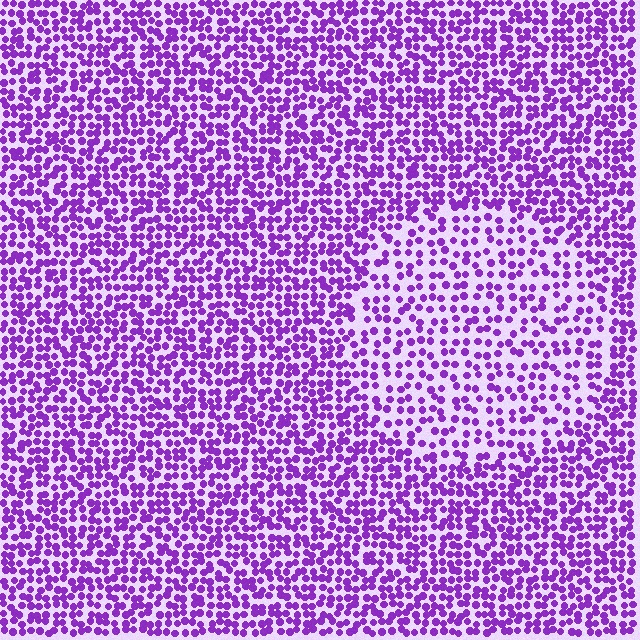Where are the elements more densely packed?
The elements are more densely packed outside the circle boundary.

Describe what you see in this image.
The image contains small purple elements arranged at two different densities. A circle-shaped region is visible where the elements are less densely packed than the surrounding area.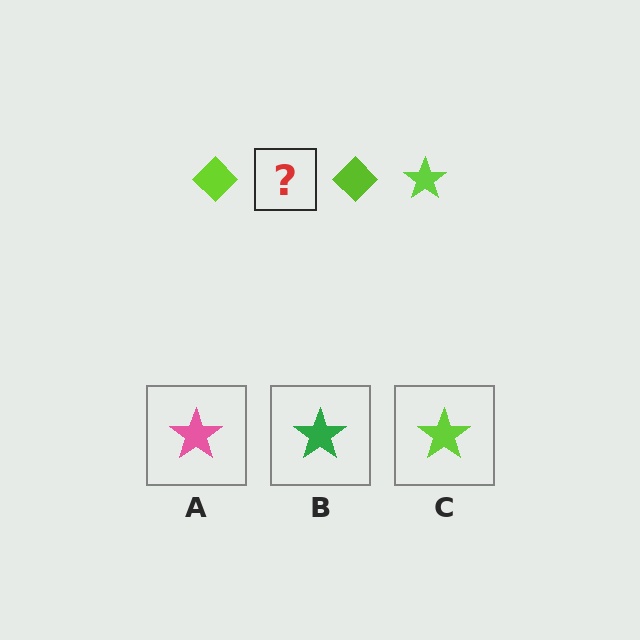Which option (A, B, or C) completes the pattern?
C.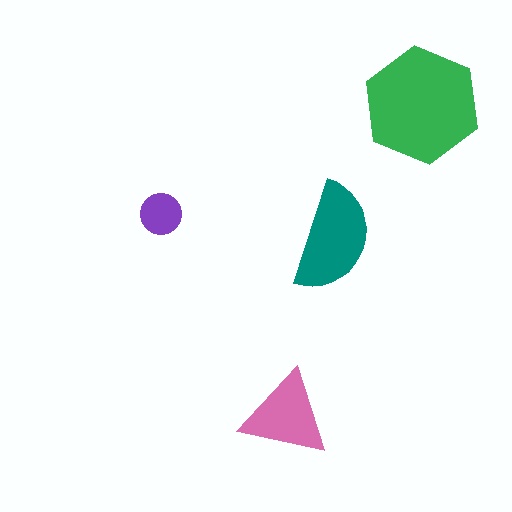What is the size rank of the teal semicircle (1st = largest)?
2nd.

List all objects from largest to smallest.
The green hexagon, the teal semicircle, the pink triangle, the purple circle.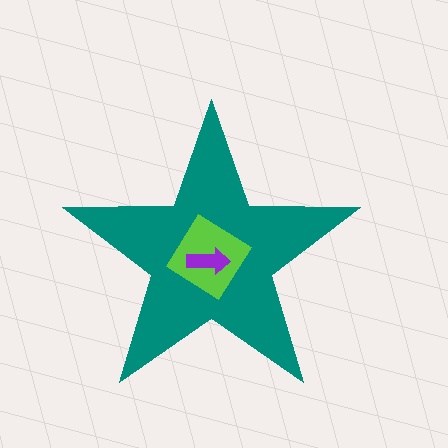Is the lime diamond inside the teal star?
Yes.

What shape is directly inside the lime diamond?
The purple arrow.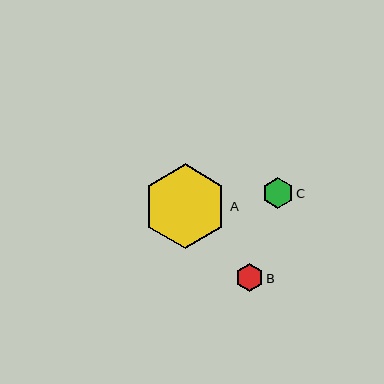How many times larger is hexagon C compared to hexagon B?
Hexagon C is approximately 1.1 times the size of hexagon B.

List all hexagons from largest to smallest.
From largest to smallest: A, C, B.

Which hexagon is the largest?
Hexagon A is the largest with a size of approximately 85 pixels.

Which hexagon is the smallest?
Hexagon B is the smallest with a size of approximately 27 pixels.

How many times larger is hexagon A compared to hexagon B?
Hexagon A is approximately 3.1 times the size of hexagon B.